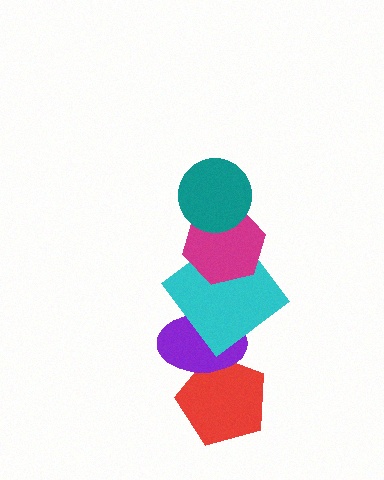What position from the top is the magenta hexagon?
The magenta hexagon is 2nd from the top.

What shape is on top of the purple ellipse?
The cyan diamond is on top of the purple ellipse.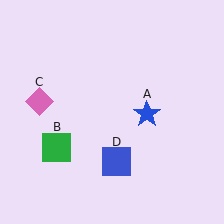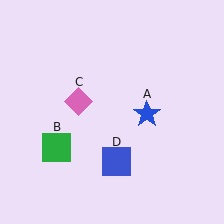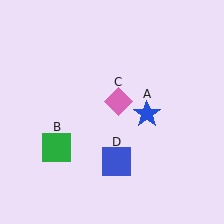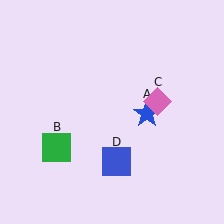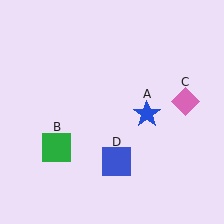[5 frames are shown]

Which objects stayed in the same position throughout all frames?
Blue star (object A) and green square (object B) and blue square (object D) remained stationary.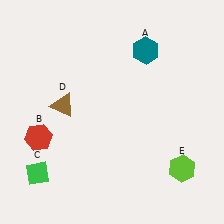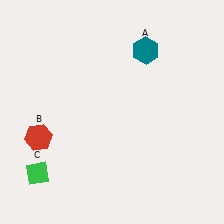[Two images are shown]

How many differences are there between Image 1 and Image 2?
There are 2 differences between the two images.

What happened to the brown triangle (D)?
The brown triangle (D) was removed in Image 2. It was in the top-left area of Image 1.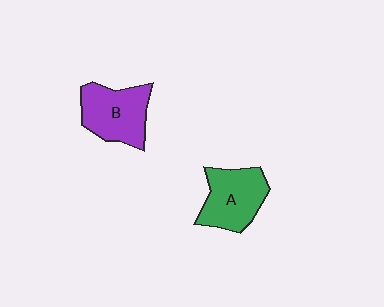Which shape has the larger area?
Shape B (purple).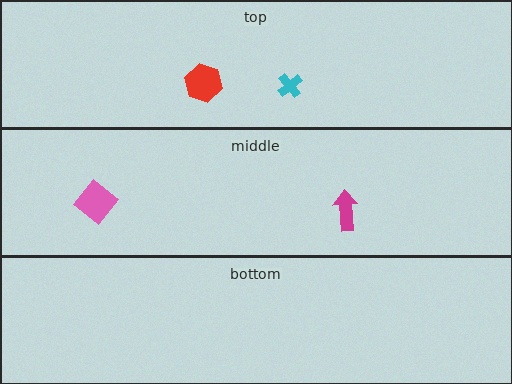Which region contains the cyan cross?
The top region.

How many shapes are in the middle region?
2.